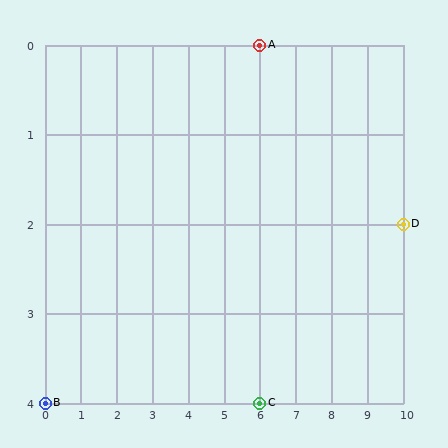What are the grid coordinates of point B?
Point B is at grid coordinates (0, 4).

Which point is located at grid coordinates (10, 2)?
Point D is at (10, 2).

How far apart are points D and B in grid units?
Points D and B are 10 columns and 2 rows apart (about 10.2 grid units diagonally).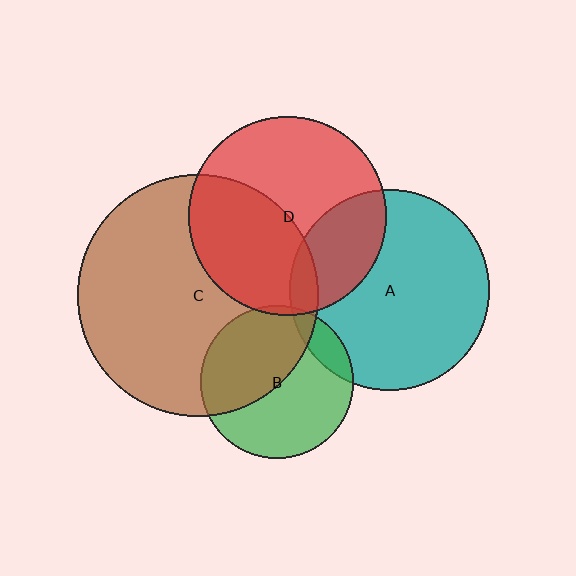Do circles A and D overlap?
Yes.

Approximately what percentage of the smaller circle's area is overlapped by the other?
Approximately 25%.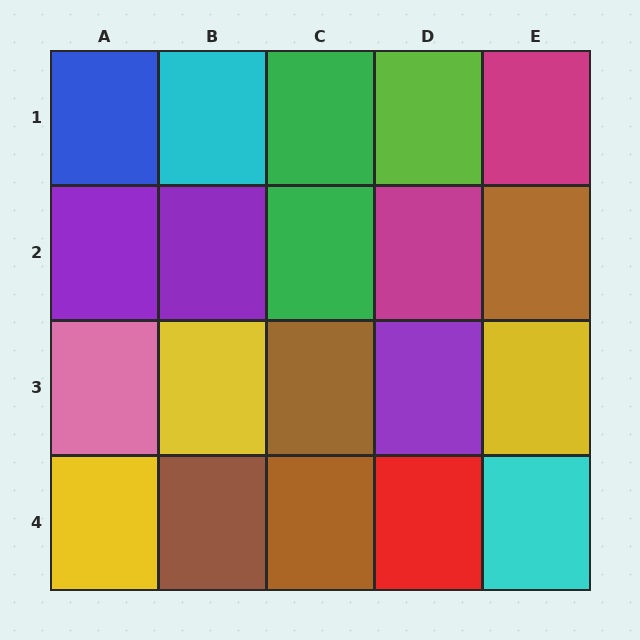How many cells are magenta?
2 cells are magenta.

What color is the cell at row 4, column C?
Brown.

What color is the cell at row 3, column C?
Brown.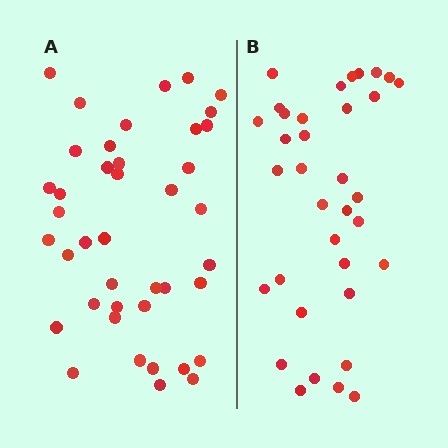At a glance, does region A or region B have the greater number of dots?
Region A (the left region) has more dots.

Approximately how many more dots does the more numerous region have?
Region A has about 6 more dots than region B.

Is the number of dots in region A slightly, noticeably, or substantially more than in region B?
Region A has only slightly more — the two regions are fairly close. The ratio is roughly 1.2 to 1.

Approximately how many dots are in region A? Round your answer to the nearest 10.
About 40 dots. (The exact count is 41, which rounds to 40.)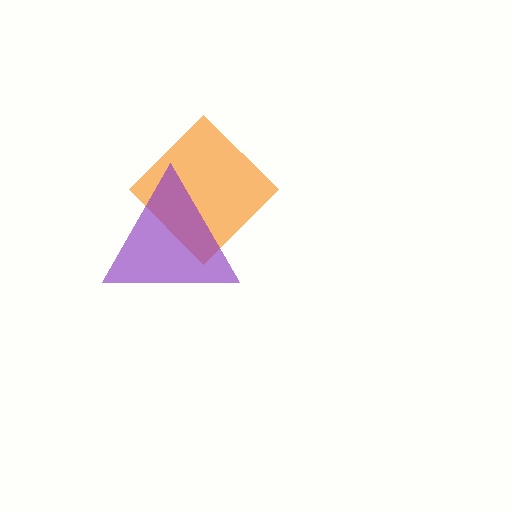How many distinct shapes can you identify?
There are 2 distinct shapes: an orange diamond, a purple triangle.